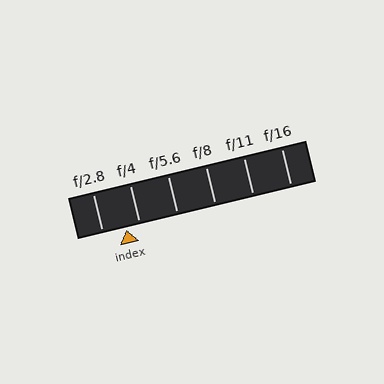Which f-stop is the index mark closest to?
The index mark is closest to f/4.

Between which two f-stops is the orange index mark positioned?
The index mark is between f/2.8 and f/4.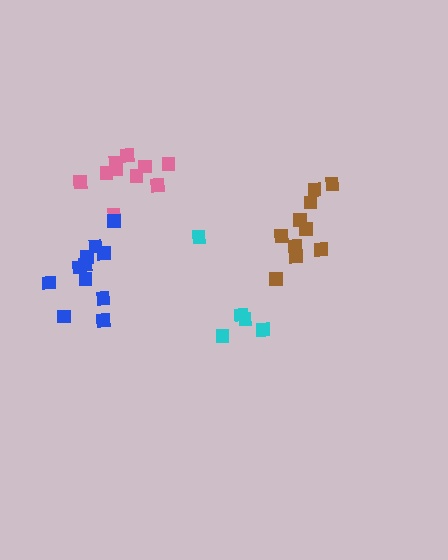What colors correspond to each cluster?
The clusters are colored: cyan, pink, brown, blue.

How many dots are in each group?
Group 1: 5 dots, Group 2: 10 dots, Group 3: 10 dots, Group 4: 11 dots (36 total).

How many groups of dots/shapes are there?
There are 4 groups.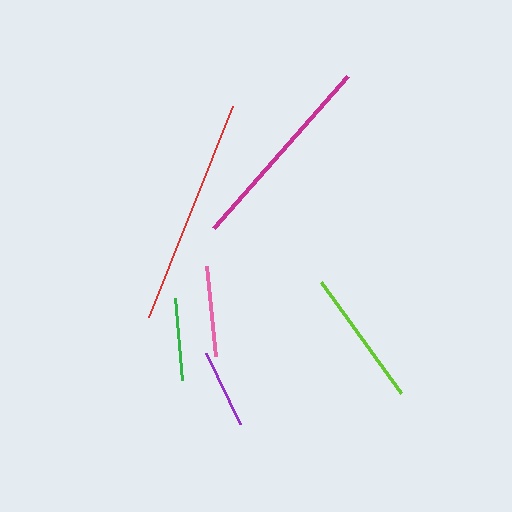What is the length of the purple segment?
The purple segment is approximately 79 pixels long.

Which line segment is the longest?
The red line is the longest at approximately 227 pixels.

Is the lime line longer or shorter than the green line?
The lime line is longer than the green line.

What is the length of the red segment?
The red segment is approximately 227 pixels long.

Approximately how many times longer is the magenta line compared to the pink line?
The magenta line is approximately 2.2 times the length of the pink line.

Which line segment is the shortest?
The purple line is the shortest at approximately 79 pixels.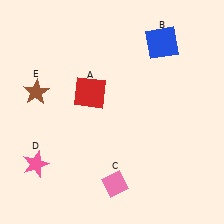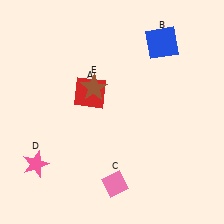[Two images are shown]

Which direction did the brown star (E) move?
The brown star (E) moved right.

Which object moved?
The brown star (E) moved right.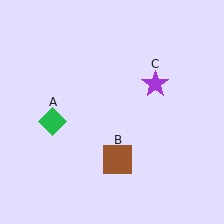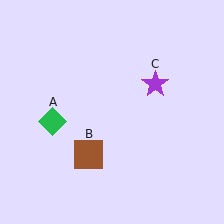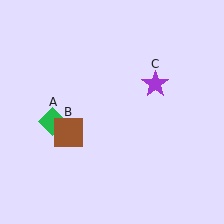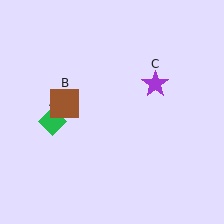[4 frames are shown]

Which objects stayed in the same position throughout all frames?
Green diamond (object A) and purple star (object C) remained stationary.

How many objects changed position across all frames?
1 object changed position: brown square (object B).